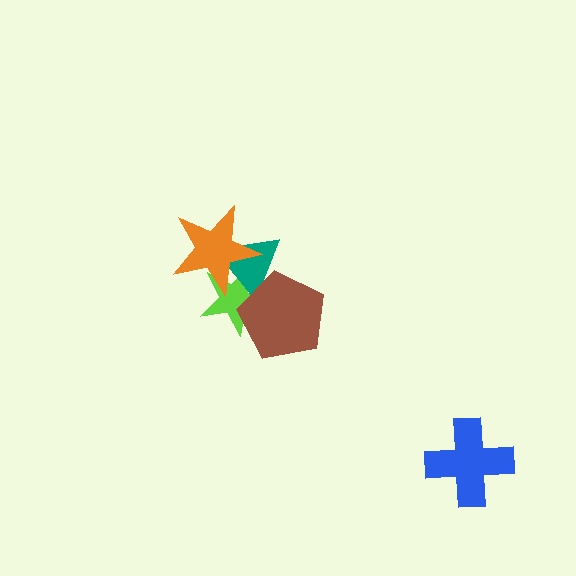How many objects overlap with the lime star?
3 objects overlap with the lime star.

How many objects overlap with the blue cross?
0 objects overlap with the blue cross.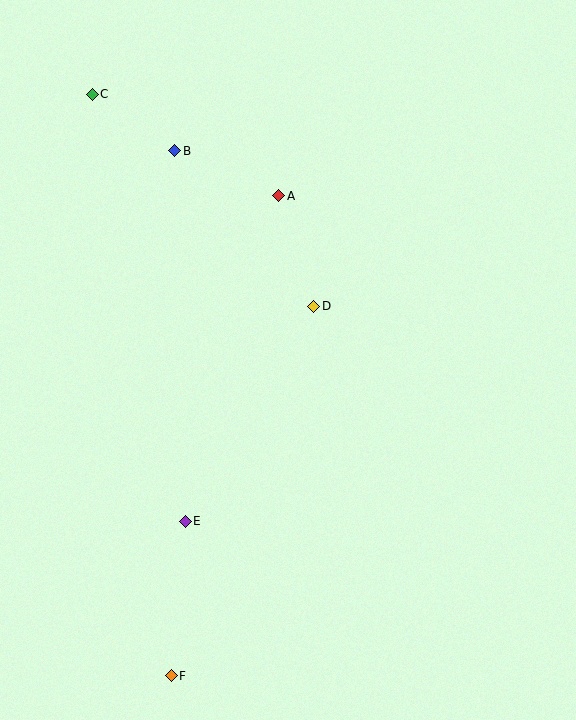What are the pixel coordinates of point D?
Point D is at (314, 306).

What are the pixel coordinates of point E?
Point E is at (185, 521).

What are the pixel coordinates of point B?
Point B is at (175, 151).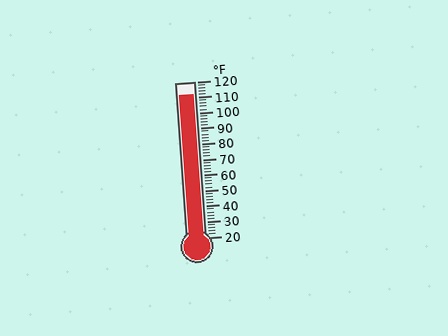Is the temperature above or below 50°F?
The temperature is above 50°F.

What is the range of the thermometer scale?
The thermometer scale ranges from 20°F to 120°F.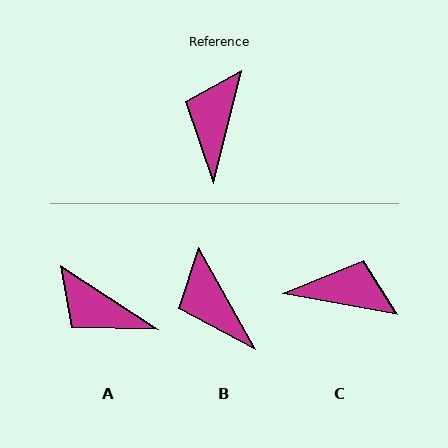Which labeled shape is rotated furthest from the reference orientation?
C, about 86 degrees away.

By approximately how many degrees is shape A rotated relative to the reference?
Approximately 70 degrees counter-clockwise.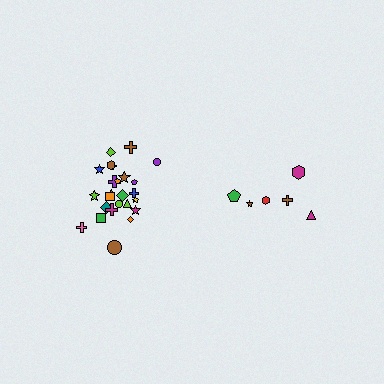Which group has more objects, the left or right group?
The left group.